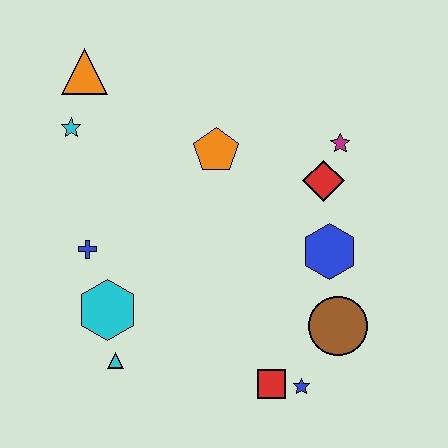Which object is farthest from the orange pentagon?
The blue star is farthest from the orange pentagon.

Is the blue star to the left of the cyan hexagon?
No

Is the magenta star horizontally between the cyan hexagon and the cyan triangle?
No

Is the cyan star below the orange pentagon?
No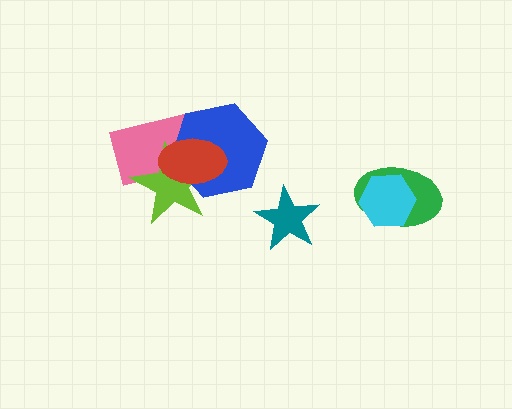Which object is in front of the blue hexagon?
The red ellipse is in front of the blue hexagon.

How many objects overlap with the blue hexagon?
3 objects overlap with the blue hexagon.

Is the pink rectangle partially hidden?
Yes, it is partially covered by another shape.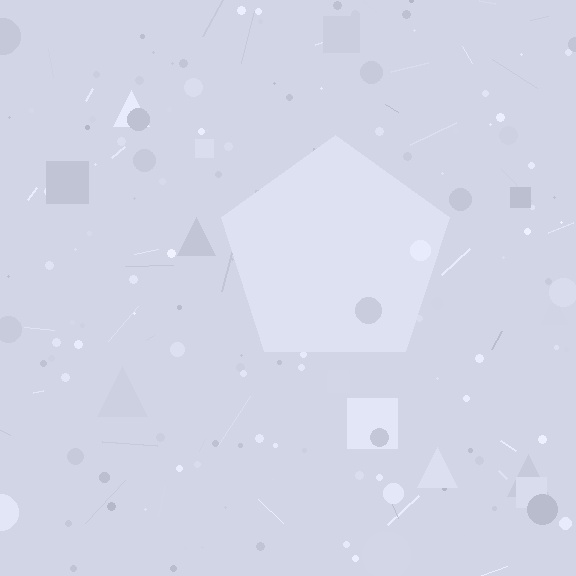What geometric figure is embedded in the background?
A pentagon is embedded in the background.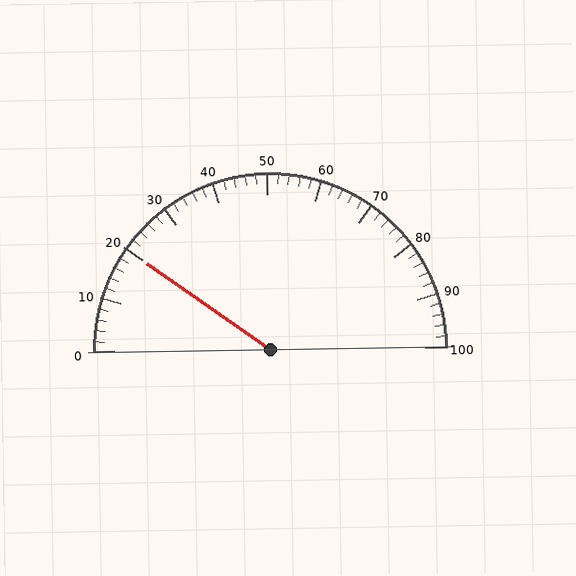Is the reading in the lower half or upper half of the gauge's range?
The reading is in the lower half of the range (0 to 100).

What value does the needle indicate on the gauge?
The needle indicates approximately 20.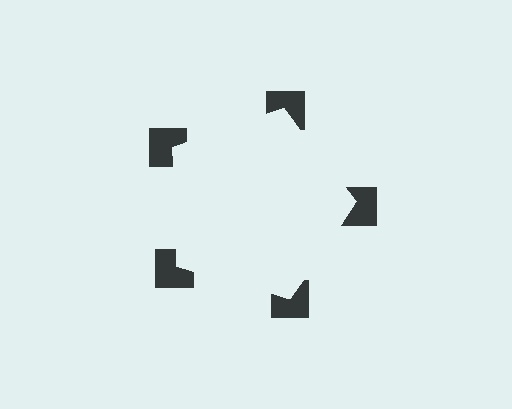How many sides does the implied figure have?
5 sides.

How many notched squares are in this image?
There are 5 — one at each vertex of the illusory pentagon.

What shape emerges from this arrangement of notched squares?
An illusory pentagon — its edges are inferred from the aligned wedge cuts in the notched squares, not physically drawn.